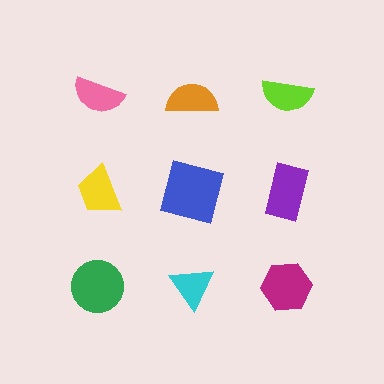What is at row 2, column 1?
A yellow trapezoid.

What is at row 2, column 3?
A purple rectangle.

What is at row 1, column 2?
An orange semicircle.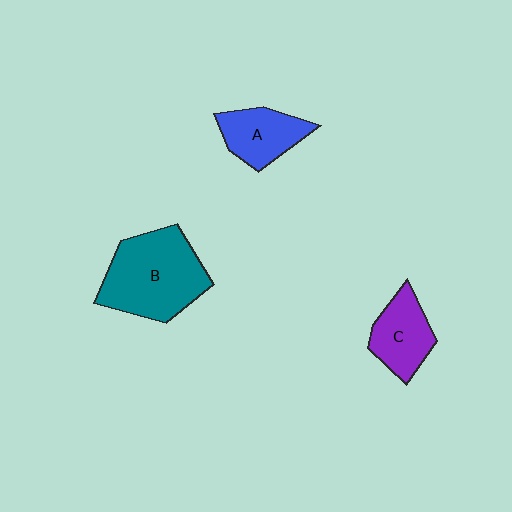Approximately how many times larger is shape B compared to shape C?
Approximately 1.9 times.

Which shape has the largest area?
Shape B (teal).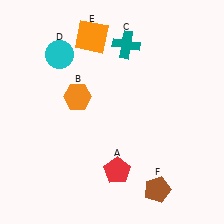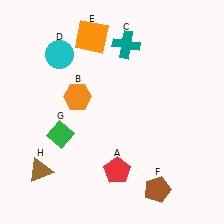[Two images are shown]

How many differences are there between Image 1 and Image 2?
There are 2 differences between the two images.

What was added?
A green diamond (G), a brown triangle (H) were added in Image 2.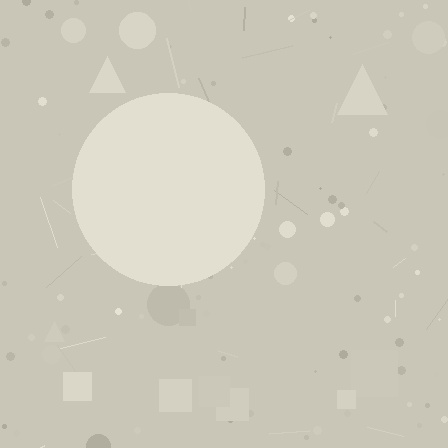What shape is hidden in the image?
A circle is hidden in the image.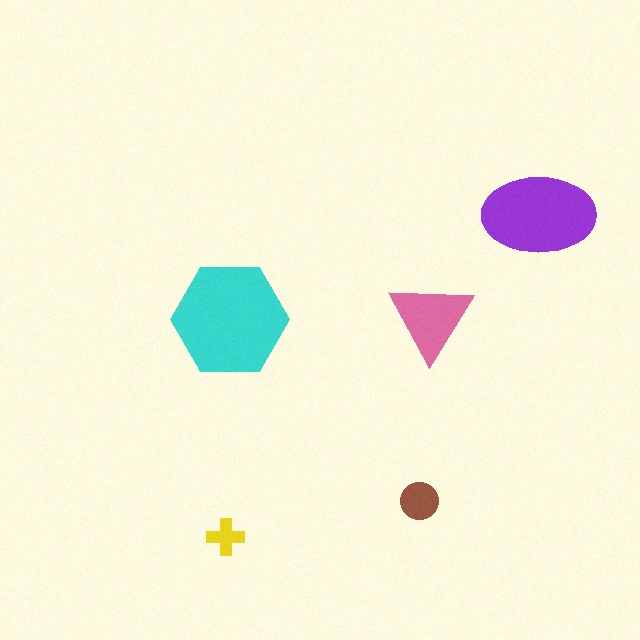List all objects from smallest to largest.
The yellow cross, the brown circle, the pink triangle, the purple ellipse, the cyan hexagon.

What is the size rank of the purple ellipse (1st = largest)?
2nd.